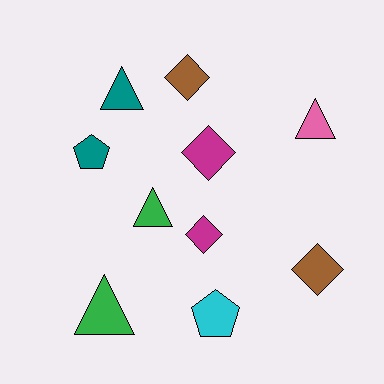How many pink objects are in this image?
There is 1 pink object.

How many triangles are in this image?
There are 4 triangles.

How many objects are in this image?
There are 10 objects.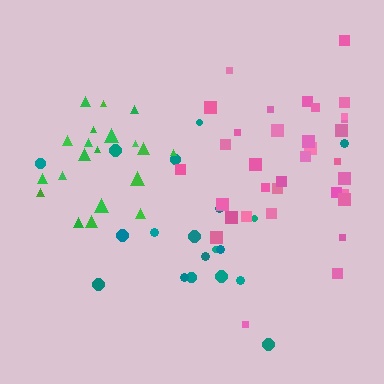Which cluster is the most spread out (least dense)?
Teal.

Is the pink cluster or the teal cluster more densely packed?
Pink.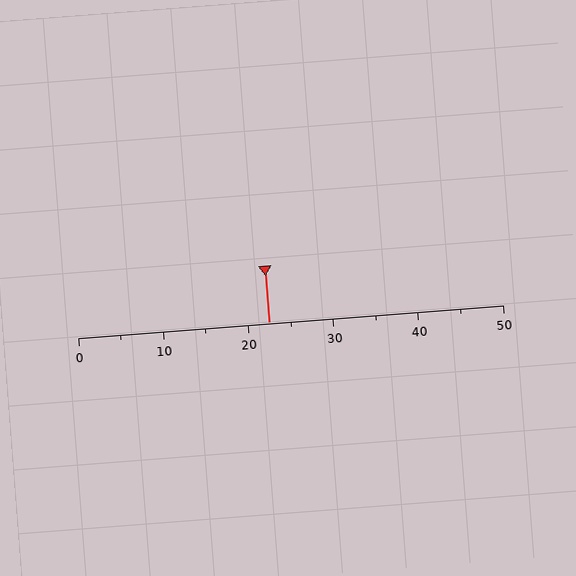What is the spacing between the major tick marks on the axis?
The major ticks are spaced 10 apart.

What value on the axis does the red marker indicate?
The marker indicates approximately 22.5.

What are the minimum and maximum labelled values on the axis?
The axis runs from 0 to 50.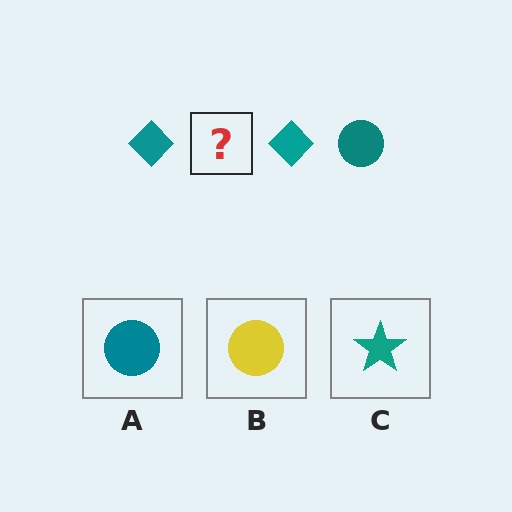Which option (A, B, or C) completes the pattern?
A.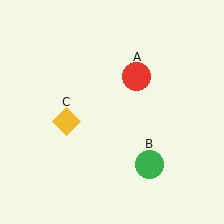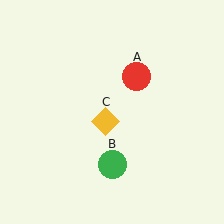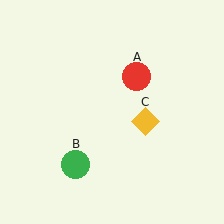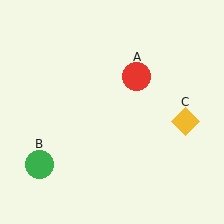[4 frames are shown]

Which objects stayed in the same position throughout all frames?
Red circle (object A) remained stationary.